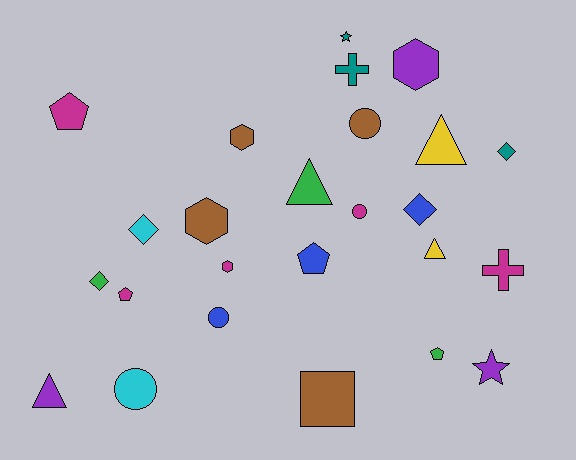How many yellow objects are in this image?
There are 2 yellow objects.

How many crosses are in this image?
There are 2 crosses.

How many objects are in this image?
There are 25 objects.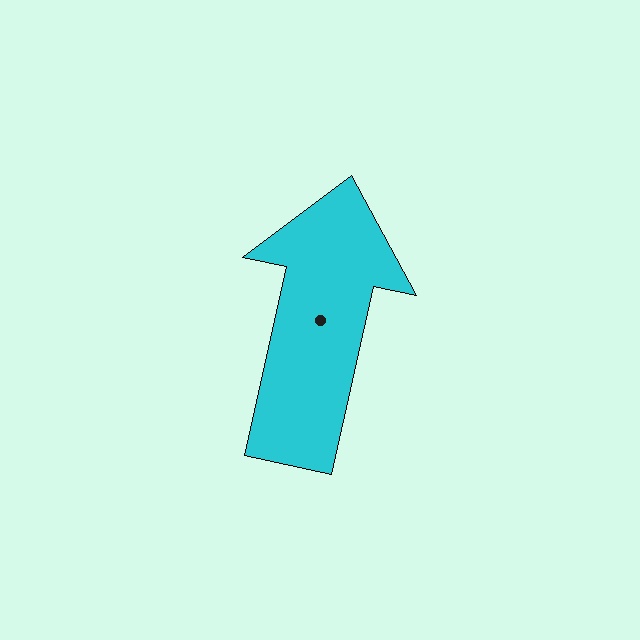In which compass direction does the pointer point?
North.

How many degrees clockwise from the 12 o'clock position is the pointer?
Approximately 12 degrees.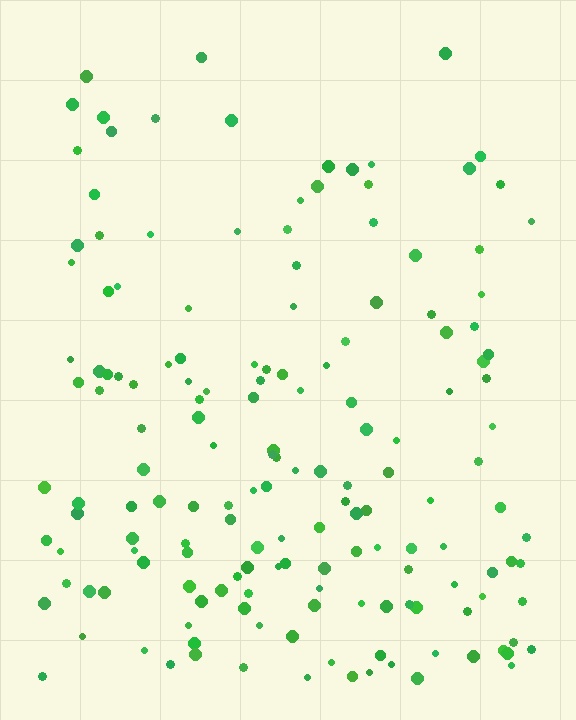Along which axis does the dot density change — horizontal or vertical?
Vertical.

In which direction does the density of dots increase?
From top to bottom, with the bottom side densest.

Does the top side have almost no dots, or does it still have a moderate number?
Still a moderate number, just noticeably fewer than the bottom.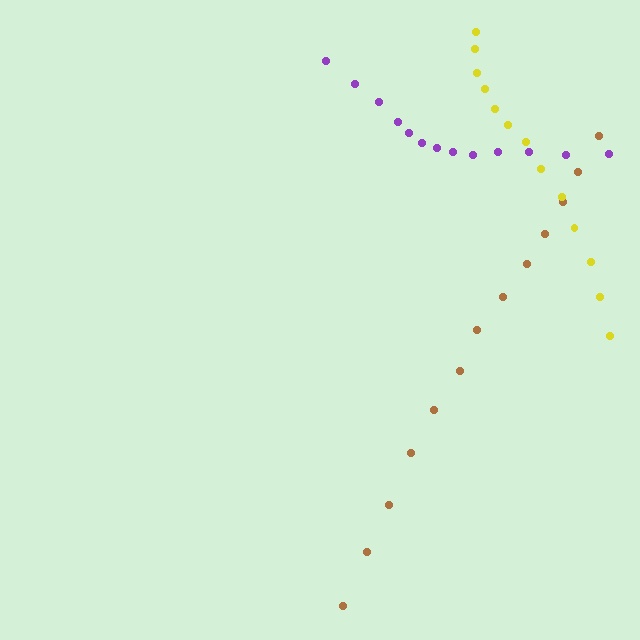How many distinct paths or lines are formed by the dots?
There are 3 distinct paths.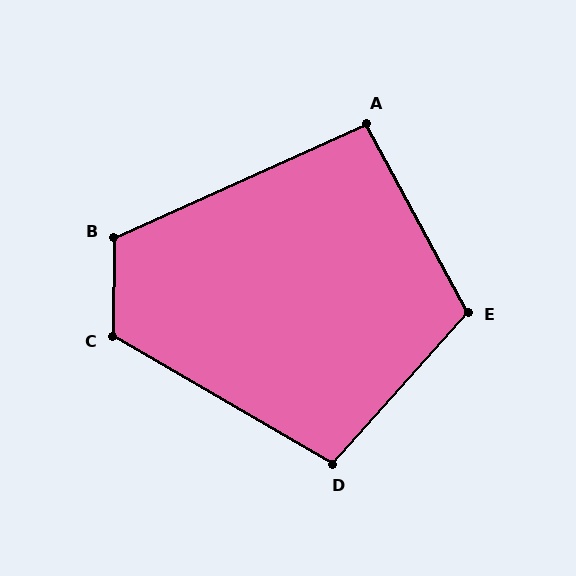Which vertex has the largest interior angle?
C, at approximately 120 degrees.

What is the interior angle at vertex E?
Approximately 110 degrees (obtuse).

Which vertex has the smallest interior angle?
A, at approximately 94 degrees.